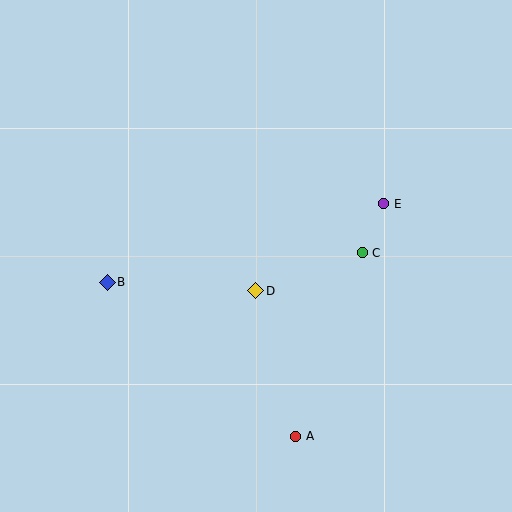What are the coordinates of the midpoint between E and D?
The midpoint between E and D is at (320, 247).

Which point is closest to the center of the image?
Point D at (256, 291) is closest to the center.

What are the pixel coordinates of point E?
Point E is at (384, 204).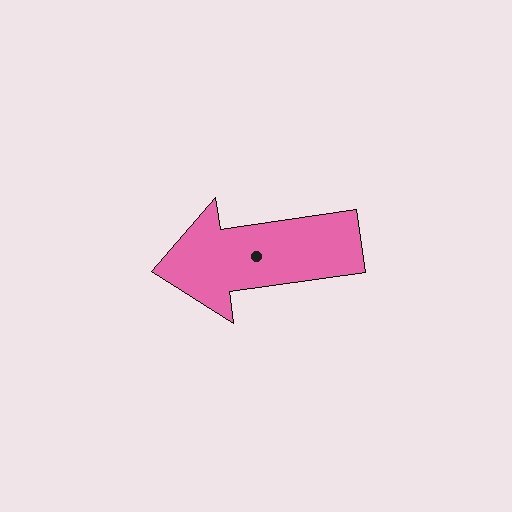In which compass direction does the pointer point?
West.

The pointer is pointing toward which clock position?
Roughly 9 o'clock.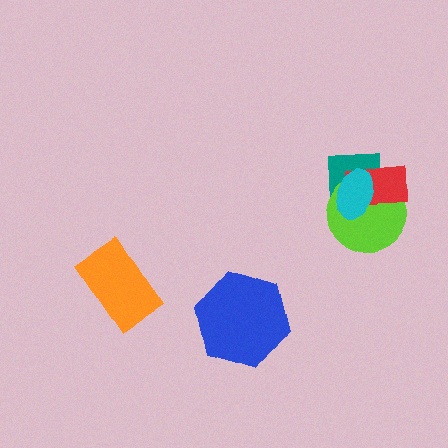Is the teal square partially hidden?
Yes, it is partially covered by another shape.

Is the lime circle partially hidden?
Yes, it is partially covered by another shape.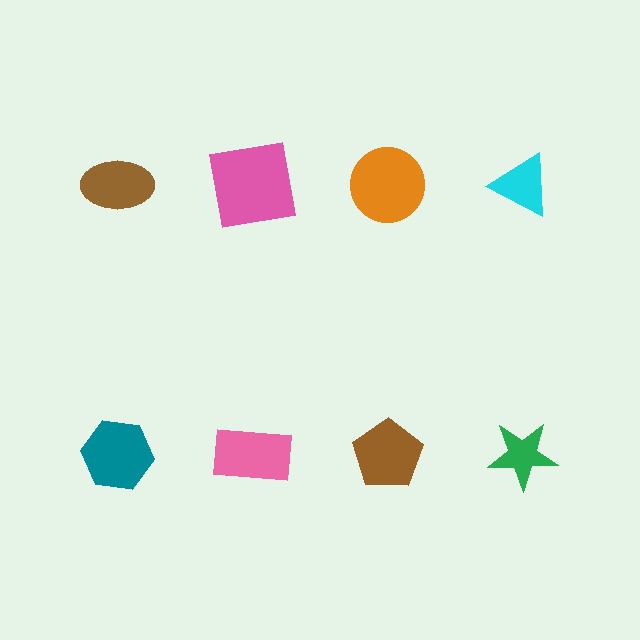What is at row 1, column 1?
A brown ellipse.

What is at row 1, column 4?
A cyan triangle.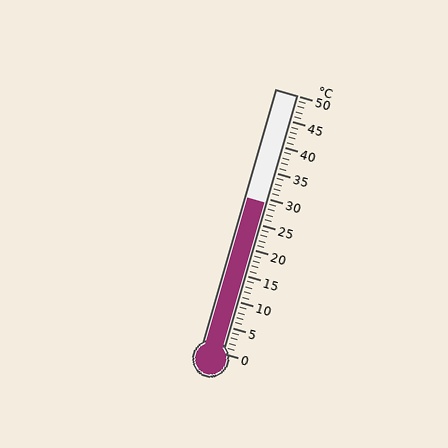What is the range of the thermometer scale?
The thermometer scale ranges from 0°C to 50°C.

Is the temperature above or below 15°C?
The temperature is above 15°C.